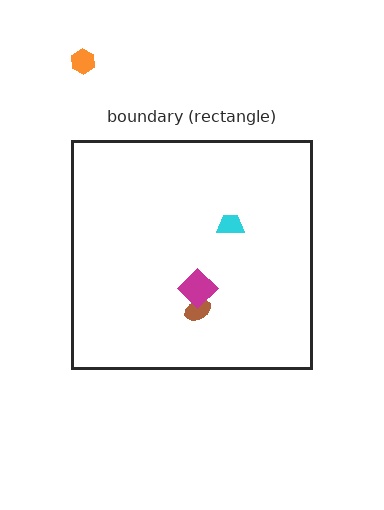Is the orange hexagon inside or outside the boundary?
Outside.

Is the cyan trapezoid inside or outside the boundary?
Inside.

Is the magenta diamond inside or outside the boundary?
Inside.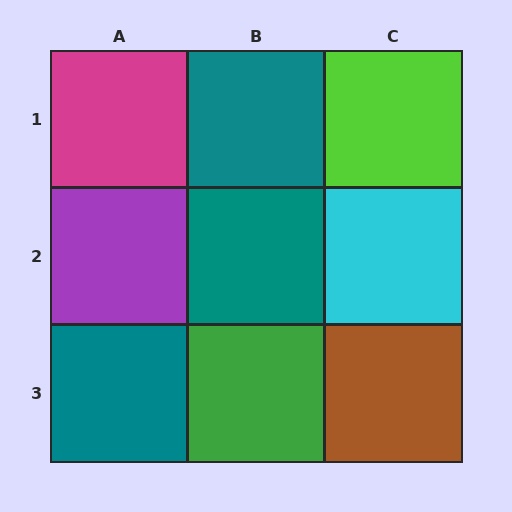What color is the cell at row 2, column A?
Purple.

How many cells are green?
1 cell is green.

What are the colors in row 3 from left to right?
Teal, green, brown.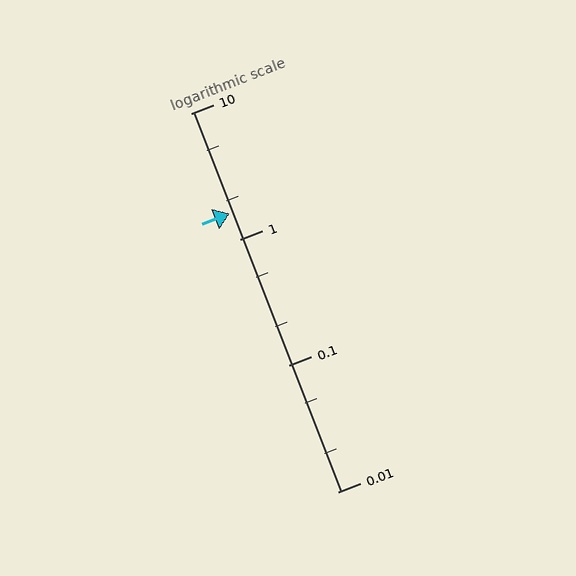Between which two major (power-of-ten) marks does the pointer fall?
The pointer is between 1 and 10.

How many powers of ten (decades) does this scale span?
The scale spans 3 decades, from 0.01 to 10.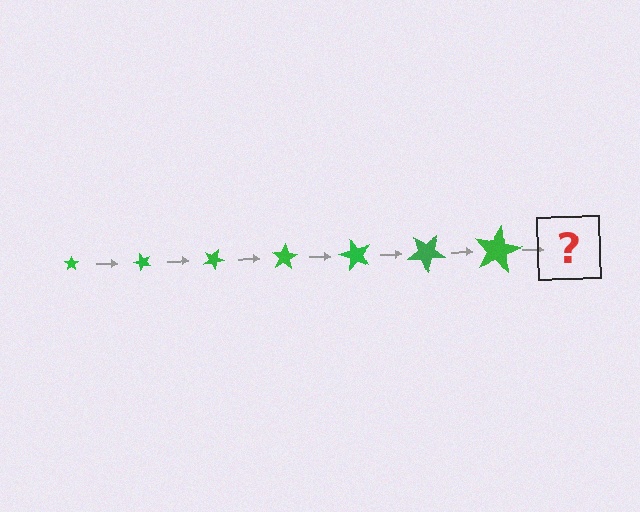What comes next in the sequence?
The next element should be a star, larger than the previous one and rotated 350 degrees from the start.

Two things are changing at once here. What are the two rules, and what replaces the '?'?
The two rules are that the star grows larger each step and it rotates 50 degrees each step. The '?' should be a star, larger than the previous one and rotated 350 degrees from the start.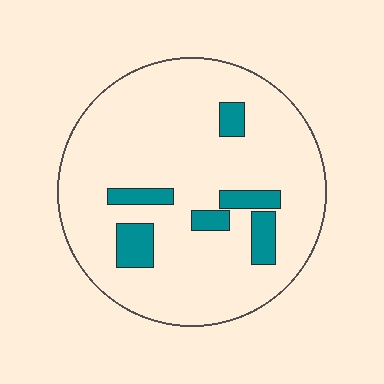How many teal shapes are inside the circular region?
6.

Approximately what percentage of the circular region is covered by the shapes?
Approximately 10%.